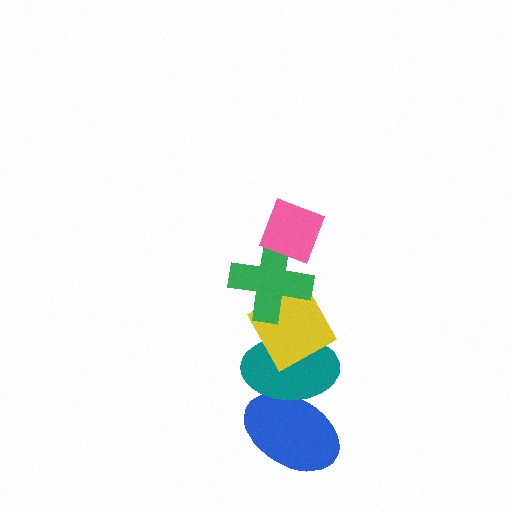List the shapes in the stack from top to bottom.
From top to bottom: the pink diamond, the green cross, the yellow diamond, the teal ellipse, the blue ellipse.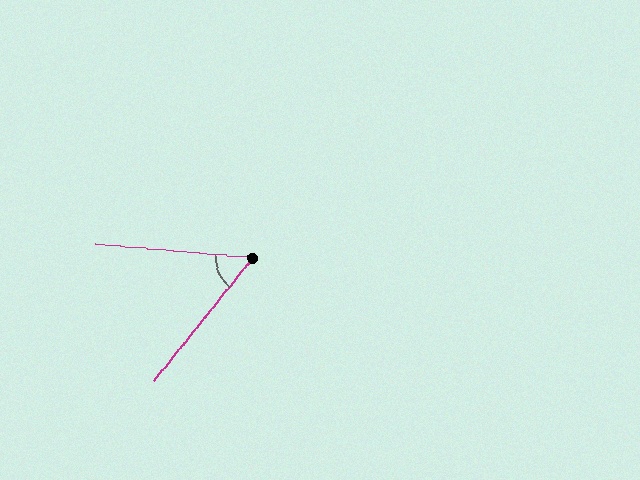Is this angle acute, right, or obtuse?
It is acute.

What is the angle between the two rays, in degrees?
Approximately 57 degrees.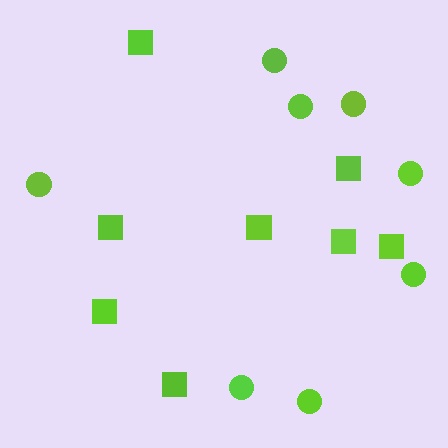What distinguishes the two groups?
There are 2 groups: one group of circles (8) and one group of squares (8).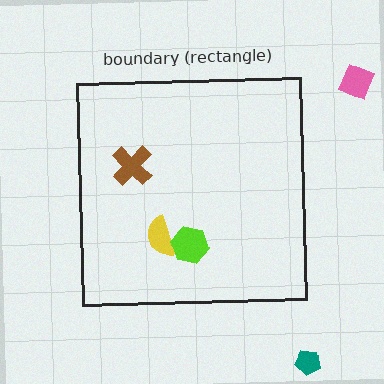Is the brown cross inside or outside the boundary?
Inside.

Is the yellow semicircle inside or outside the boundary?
Inside.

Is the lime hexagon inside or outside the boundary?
Inside.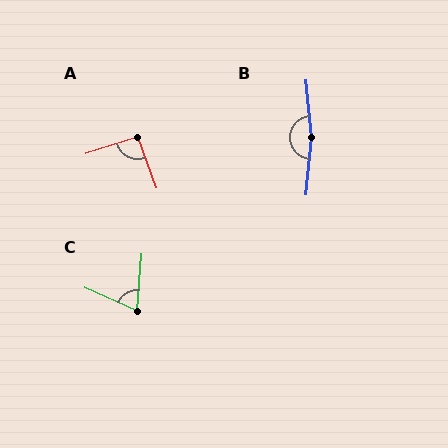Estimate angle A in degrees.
Approximately 93 degrees.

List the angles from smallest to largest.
C (70°), A (93°), B (169°).